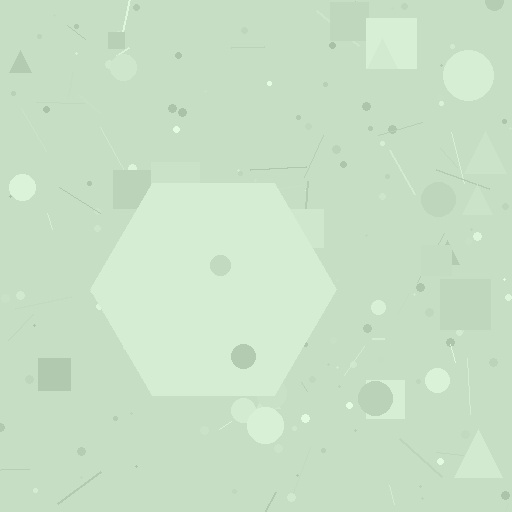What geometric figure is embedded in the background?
A hexagon is embedded in the background.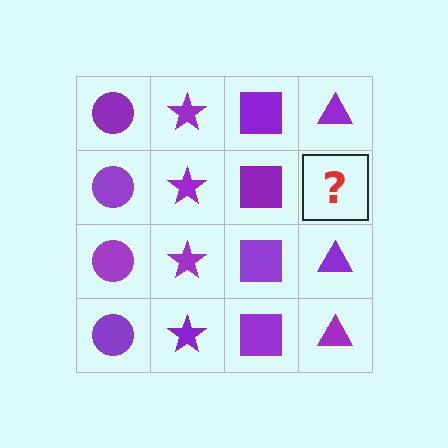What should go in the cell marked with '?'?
The missing cell should contain a purple triangle.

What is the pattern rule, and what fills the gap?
The rule is that each column has a consistent shape. The gap should be filled with a purple triangle.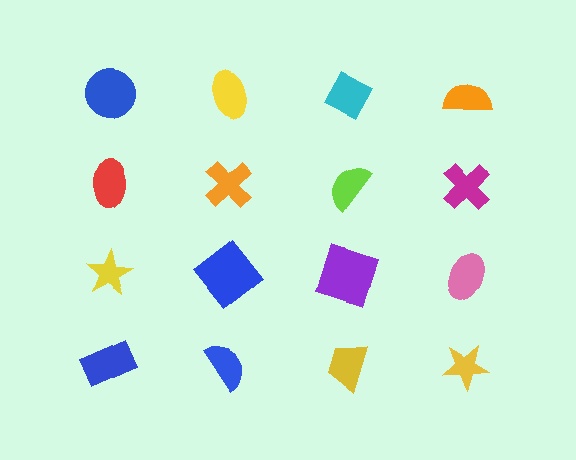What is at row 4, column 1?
A blue rectangle.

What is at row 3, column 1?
A yellow star.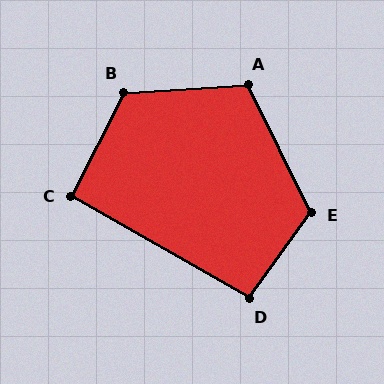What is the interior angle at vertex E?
Approximately 118 degrees (obtuse).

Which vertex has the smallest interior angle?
C, at approximately 93 degrees.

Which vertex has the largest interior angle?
B, at approximately 120 degrees.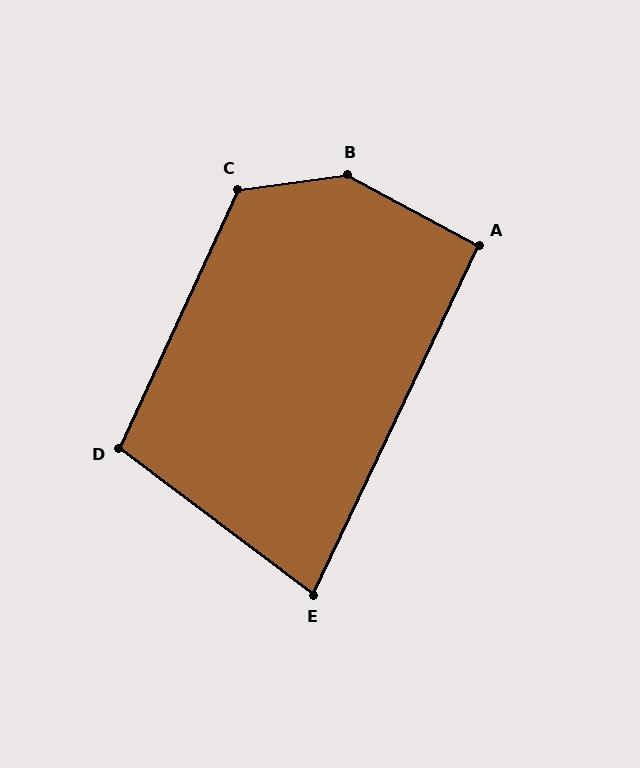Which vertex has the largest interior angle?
B, at approximately 144 degrees.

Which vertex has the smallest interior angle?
E, at approximately 78 degrees.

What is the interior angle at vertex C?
Approximately 122 degrees (obtuse).